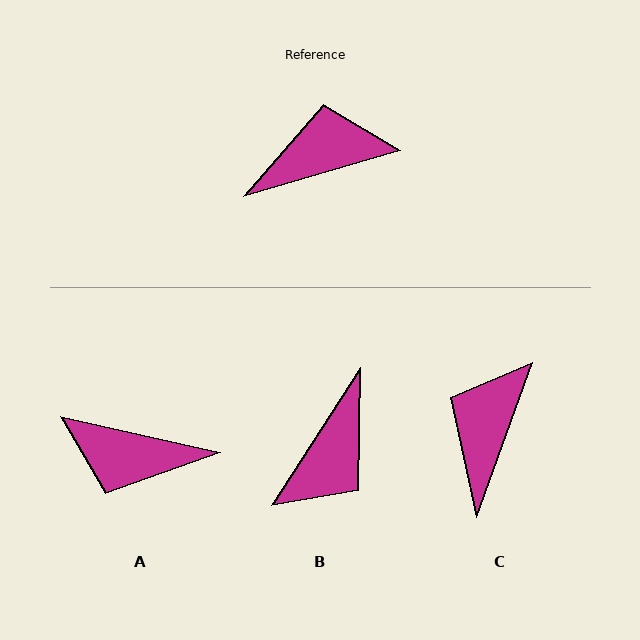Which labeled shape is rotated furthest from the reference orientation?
A, about 151 degrees away.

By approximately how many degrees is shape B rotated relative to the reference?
Approximately 139 degrees clockwise.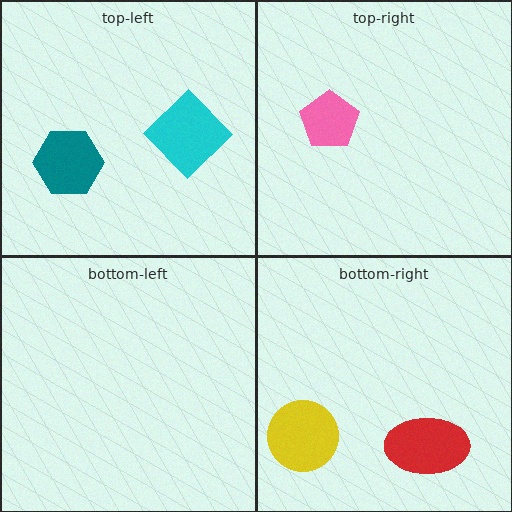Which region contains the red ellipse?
The bottom-right region.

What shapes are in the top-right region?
The pink pentagon.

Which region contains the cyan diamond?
The top-left region.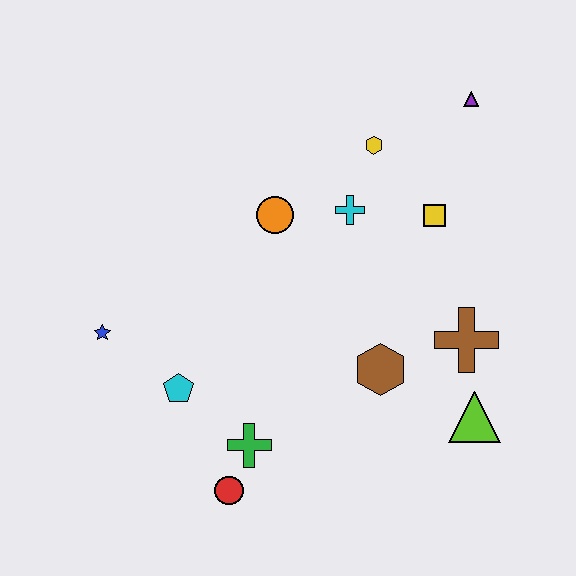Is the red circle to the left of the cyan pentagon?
No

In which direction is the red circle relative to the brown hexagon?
The red circle is to the left of the brown hexagon.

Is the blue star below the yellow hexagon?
Yes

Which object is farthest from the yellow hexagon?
The red circle is farthest from the yellow hexagon.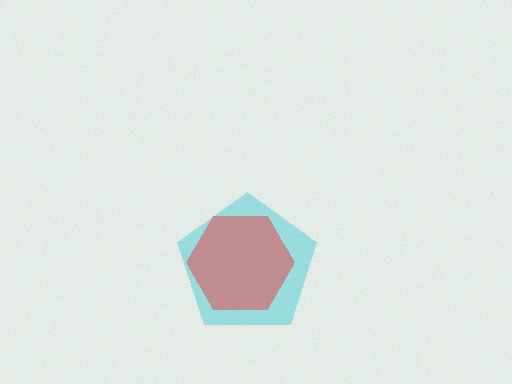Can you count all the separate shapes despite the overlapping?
Yes, there are 2 separate shapes.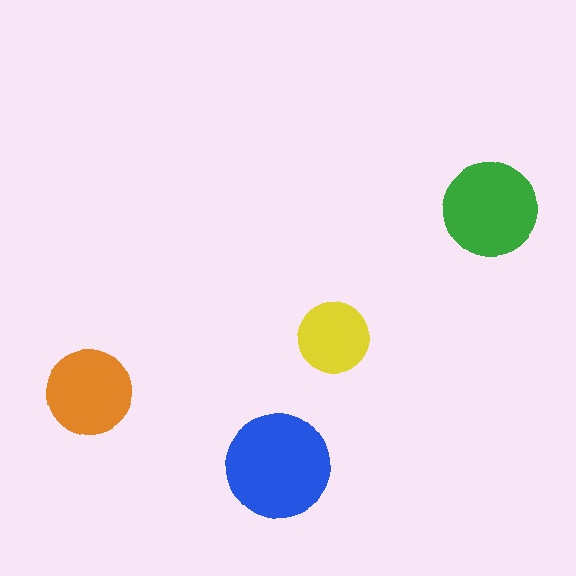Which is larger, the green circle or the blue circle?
The blue one.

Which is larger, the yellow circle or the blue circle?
The blue one.